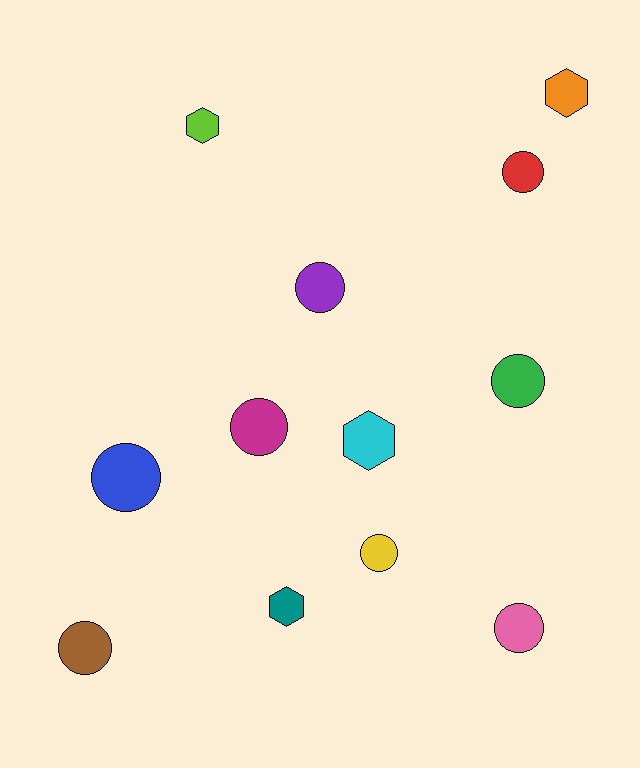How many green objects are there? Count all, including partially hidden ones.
There is 1 green object.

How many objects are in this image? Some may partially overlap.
There are 12 objects.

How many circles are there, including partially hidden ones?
There are 8 circles.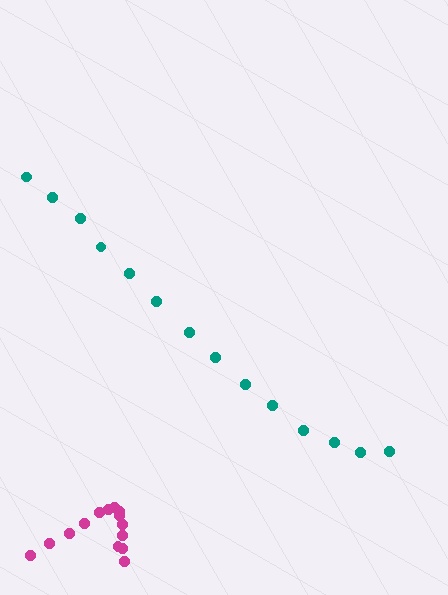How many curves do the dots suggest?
There are 2 distinct paths.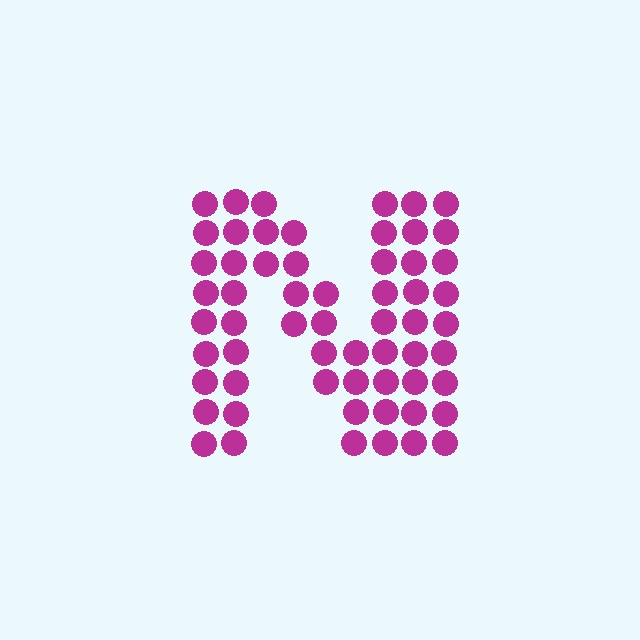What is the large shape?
The large shape is the letter N.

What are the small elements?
The small elements are circles.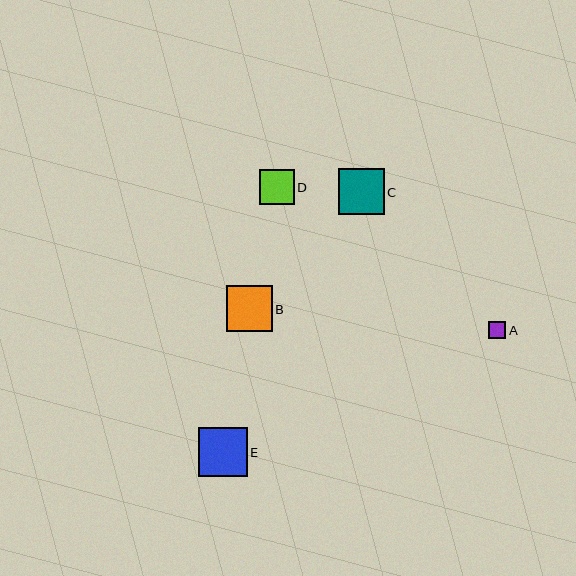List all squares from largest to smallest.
From largest to smallest: E, C, B, D, A.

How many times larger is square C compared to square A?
Square C is approximately 2.7 times the size of square A.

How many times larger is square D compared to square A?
Square D is approximately 2.0 times the size of square A.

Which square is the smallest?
Square A is the smallest with a size of approximately 17 pixels.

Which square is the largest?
Square E is the largest with a size of approximately 49 pixels.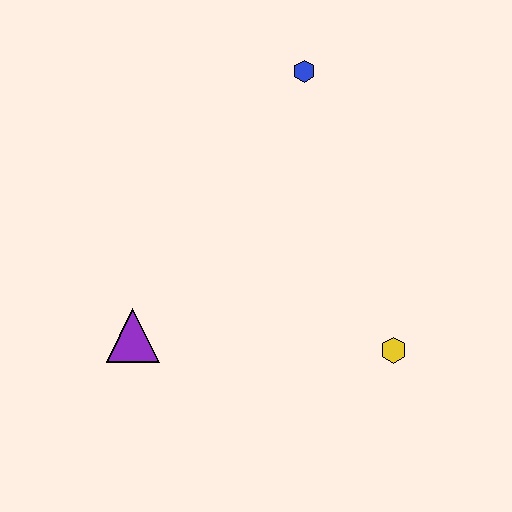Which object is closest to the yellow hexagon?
The purple triangle is closest to the yellow hexagon.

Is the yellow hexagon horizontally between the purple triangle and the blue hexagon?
No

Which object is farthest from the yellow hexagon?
The blue hexagon is farthest from the yellow hexagon.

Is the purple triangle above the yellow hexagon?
Yes